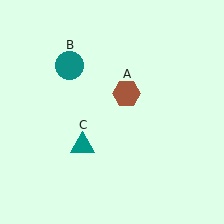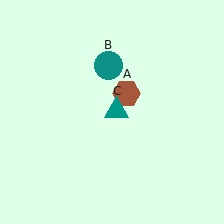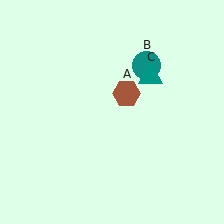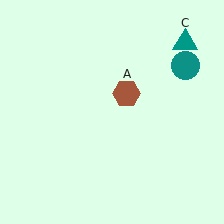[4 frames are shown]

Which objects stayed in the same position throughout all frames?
Brown hexagon (object A) remained stationary.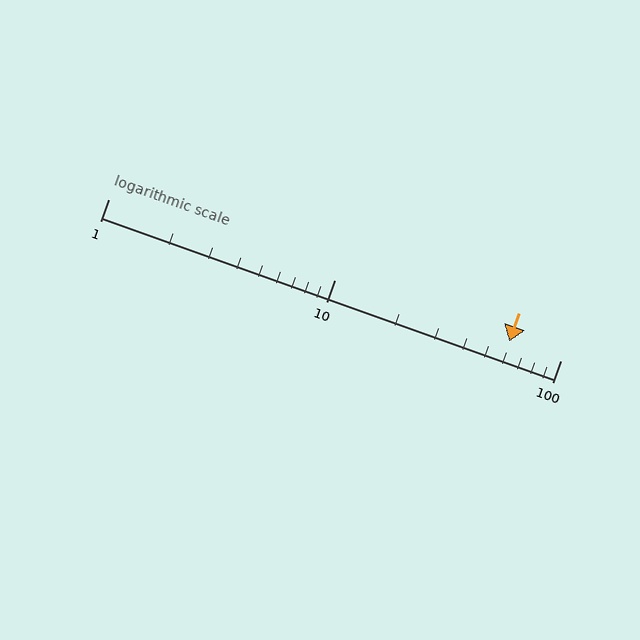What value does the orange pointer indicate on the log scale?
The pointer indicates approximately 59.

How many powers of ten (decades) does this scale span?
The scale spans 2 decades, from 1 to 100.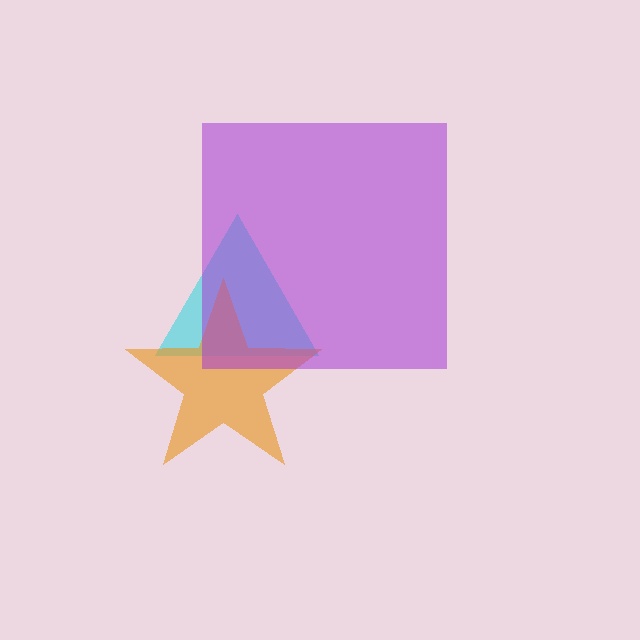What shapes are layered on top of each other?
The layered shapes are: a cyan triangle, an orange star, a purple square.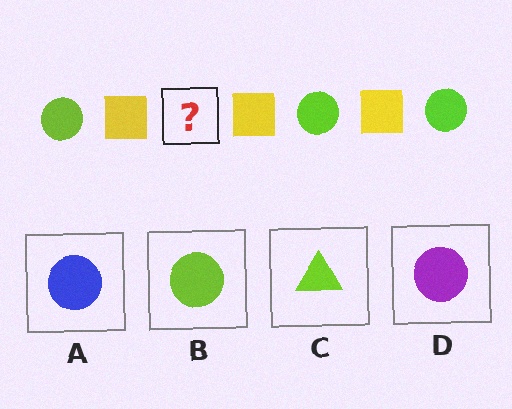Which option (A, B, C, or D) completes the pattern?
B.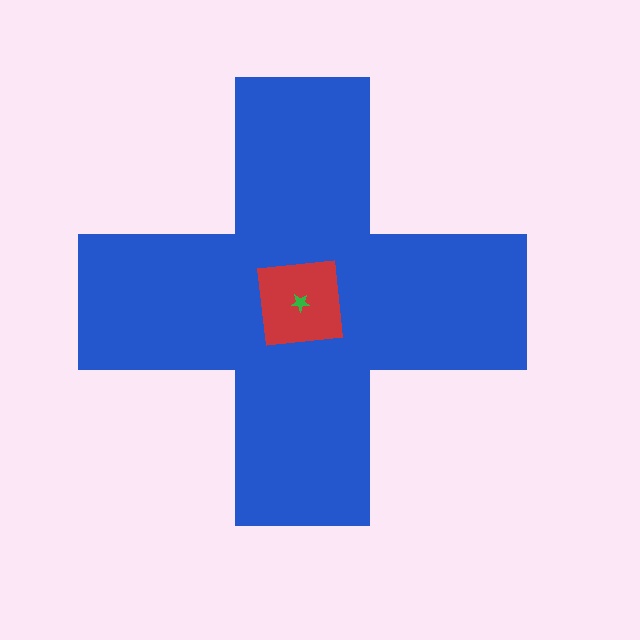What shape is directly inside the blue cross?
The red square.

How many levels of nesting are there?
3.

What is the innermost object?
The green star.